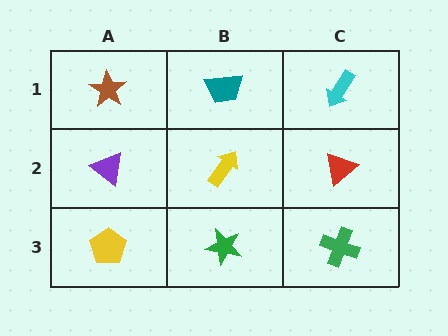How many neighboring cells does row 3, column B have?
3.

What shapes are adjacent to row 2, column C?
A cyan arrow (row 1, column C), a green cross (row 3, column C), a yellow arrow (row 2, column B).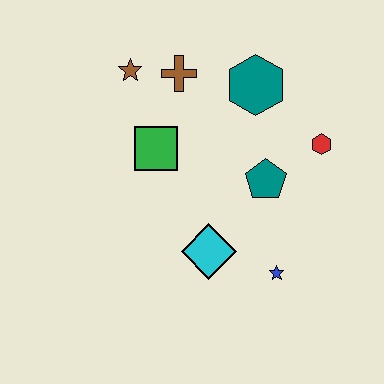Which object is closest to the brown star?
The brown cross is closest to the brown star.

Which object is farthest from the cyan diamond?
The brown star is farthest from the cyan diamond.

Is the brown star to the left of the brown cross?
Yes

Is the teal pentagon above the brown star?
No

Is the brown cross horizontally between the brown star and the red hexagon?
Yes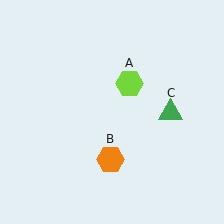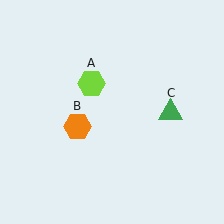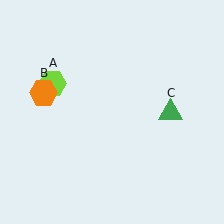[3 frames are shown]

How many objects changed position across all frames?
2 objects changed position: lime hexagon (object A), orange hexagon (object B).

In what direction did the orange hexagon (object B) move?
The orange hexagon (object B) moved up and to the left.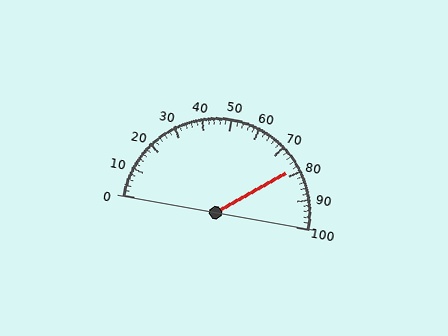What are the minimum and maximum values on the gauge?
The gauge ranges from 0 to 100.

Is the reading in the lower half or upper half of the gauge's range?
The reading is in the upper half of the range (0 to 100).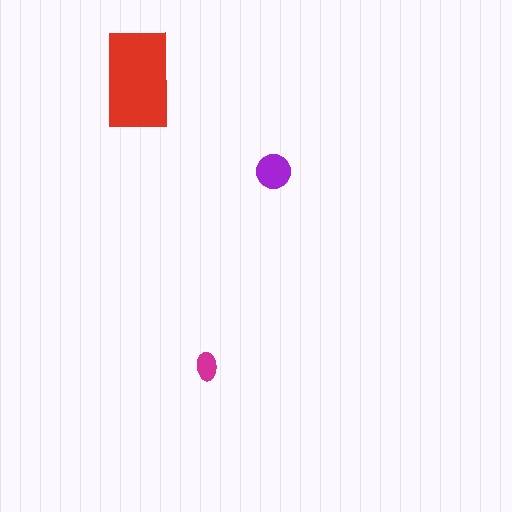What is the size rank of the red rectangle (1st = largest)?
1st.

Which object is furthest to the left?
The red rectangle is leftmost.